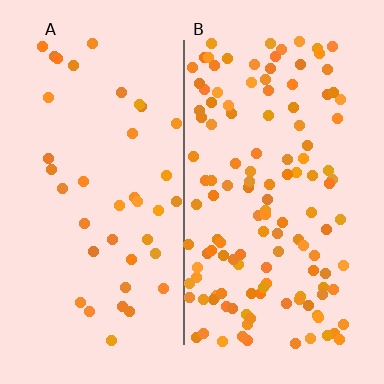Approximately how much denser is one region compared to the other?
Approximately 3.2× — region B over region A.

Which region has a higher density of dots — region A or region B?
B (the right).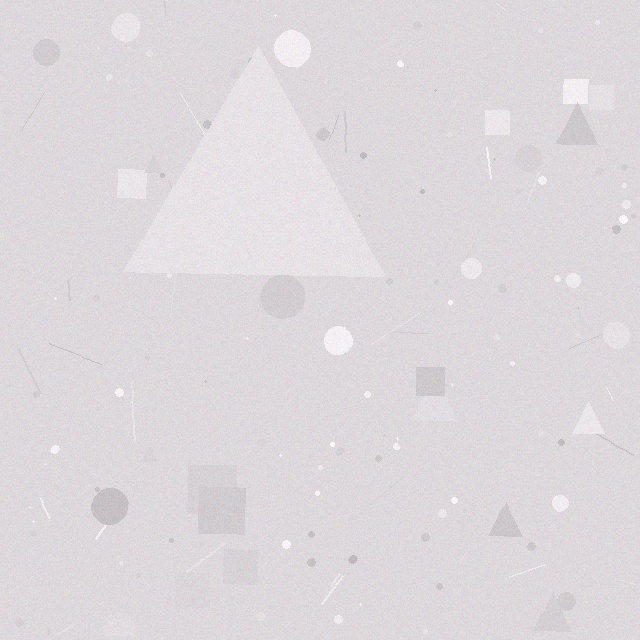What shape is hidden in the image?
A triangle is hidden in the image.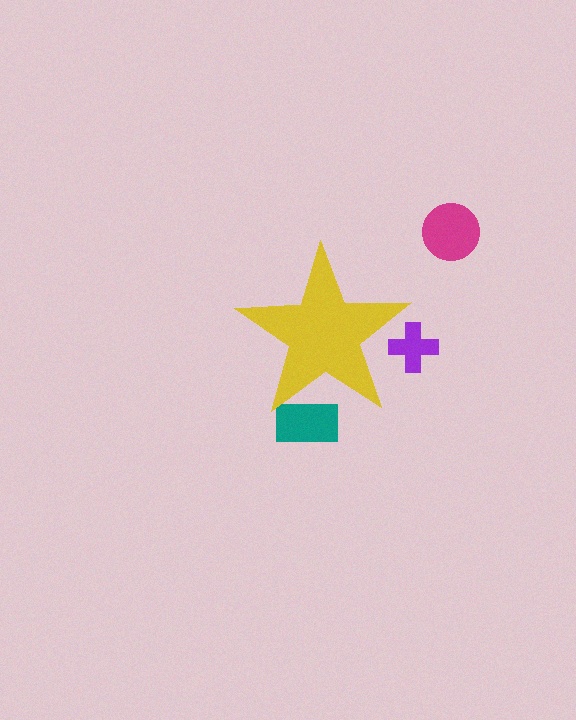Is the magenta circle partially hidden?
No, the magenta circle is fully visible.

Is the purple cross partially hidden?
Yes, the purple cross is partially hidden behind the yellow star.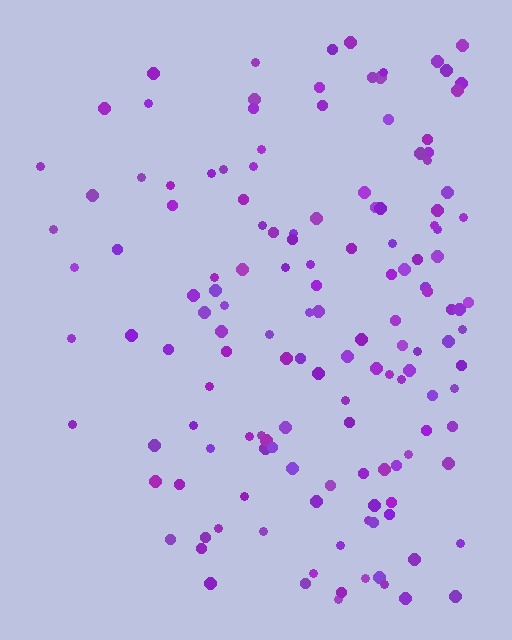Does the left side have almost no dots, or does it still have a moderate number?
Still a moderate number, just noticeably fewer than the right.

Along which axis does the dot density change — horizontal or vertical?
Horizontal.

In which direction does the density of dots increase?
From left to right, with the right side densest.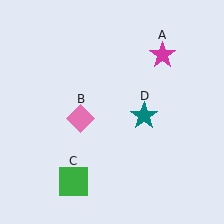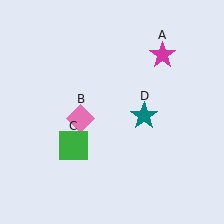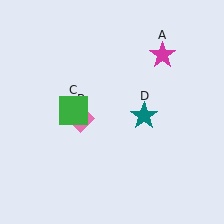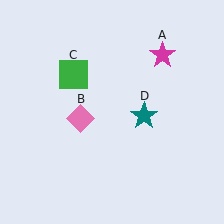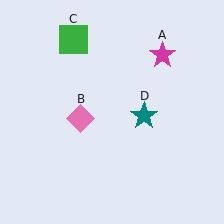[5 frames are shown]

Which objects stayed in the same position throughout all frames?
Magenta star (object A) and pink diamond (object B) and teal star (object D) remained stationary.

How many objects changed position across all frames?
1 object changed position: green square (object C).